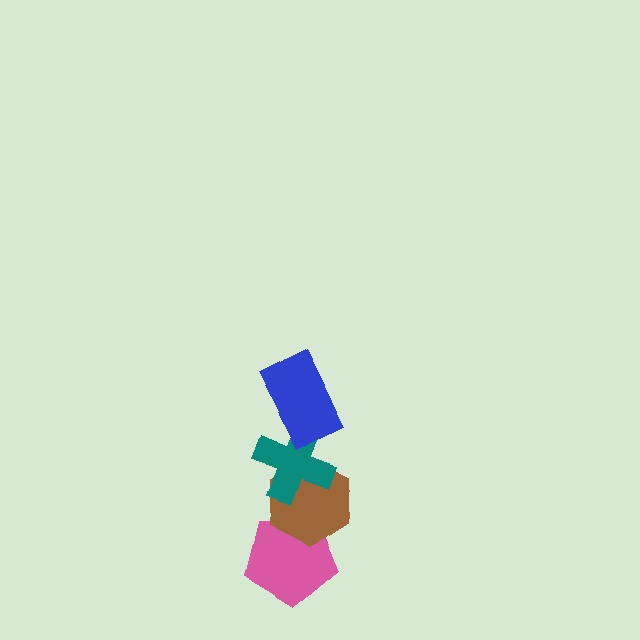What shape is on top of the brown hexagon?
The teal cross is on top of the brown hexagon.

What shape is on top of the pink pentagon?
The brown hexagon is on top of the pink pentagon.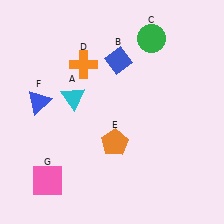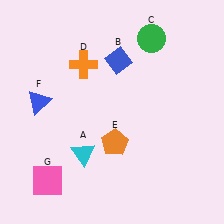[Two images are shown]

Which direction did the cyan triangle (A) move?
The cyan triangle (A) moved down.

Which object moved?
The cyan triangle (A) moved down.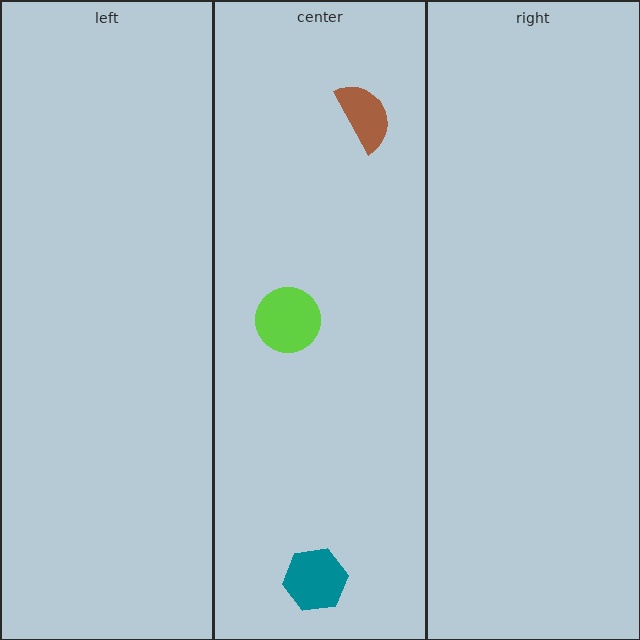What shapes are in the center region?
The lime circle, the teal hexagon, the brown semicircle.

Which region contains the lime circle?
The center region.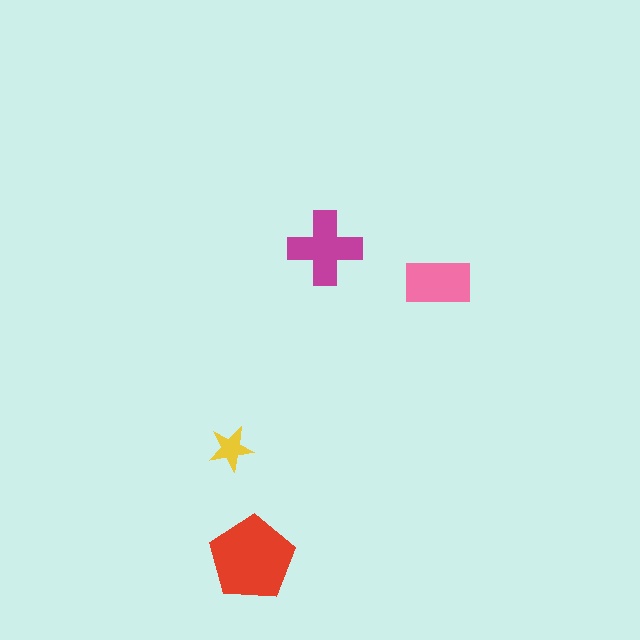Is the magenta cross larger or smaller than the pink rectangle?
Larger.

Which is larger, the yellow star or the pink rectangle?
The pink rectangle.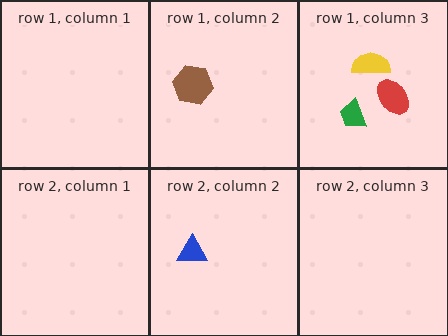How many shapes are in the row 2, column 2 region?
1.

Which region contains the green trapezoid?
The row 1, column 3 region.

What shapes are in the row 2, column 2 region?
The blue triangle.